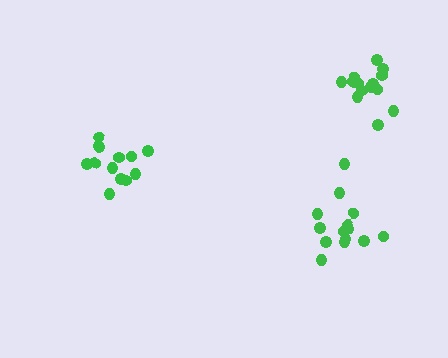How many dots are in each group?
Group 1: 12 dots, Group 2: 14 dots, Group 3: 14 dots (40 total).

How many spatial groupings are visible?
There are 3 spatial groupings.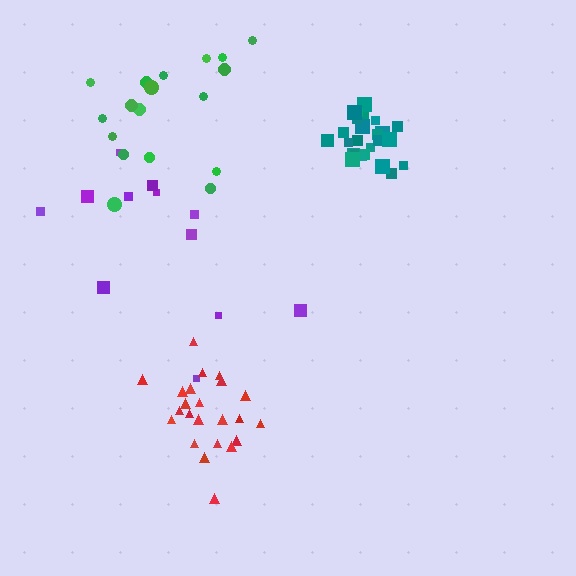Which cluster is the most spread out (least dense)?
Purple.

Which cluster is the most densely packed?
Teal.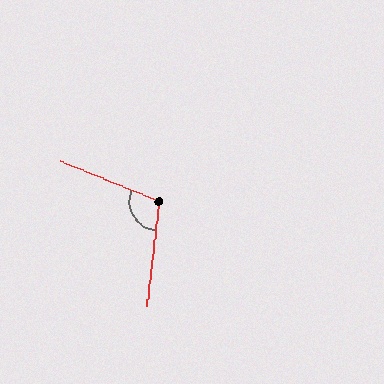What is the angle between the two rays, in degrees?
Approximately 105 degrees.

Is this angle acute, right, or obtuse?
It is obtuse.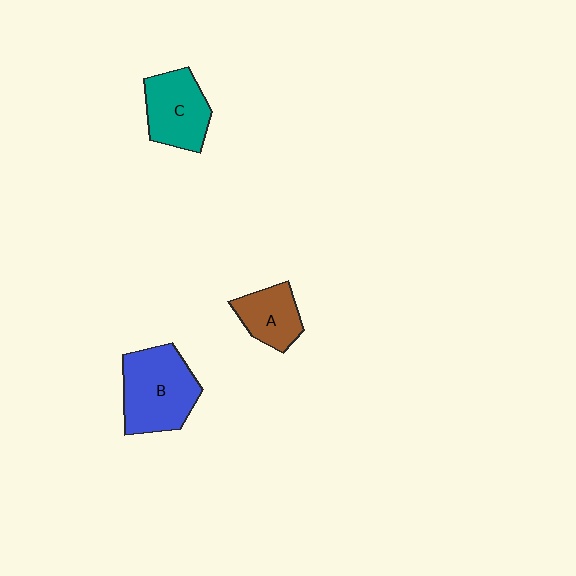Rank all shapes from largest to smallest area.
From largest to smallest: B (blue), C (teal), A (brown).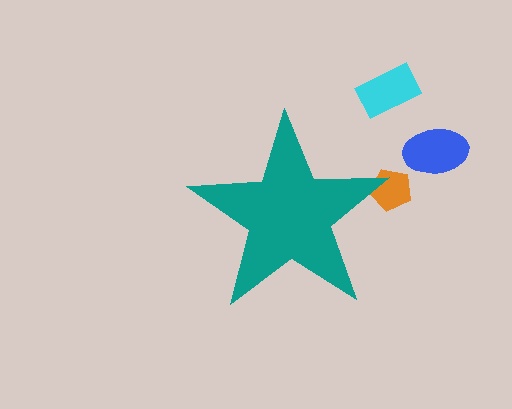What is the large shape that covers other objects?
A teal star.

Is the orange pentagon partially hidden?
Yes, the orange pentagon is partially hidden behind the teal star.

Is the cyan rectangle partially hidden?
No, the cyan rectangle is fully visible.